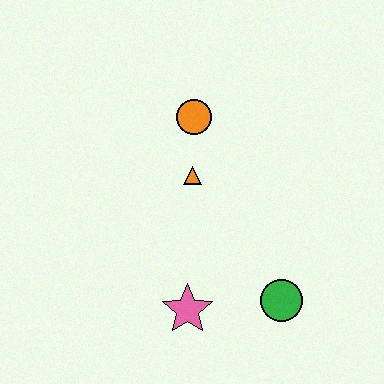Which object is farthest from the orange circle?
The green circle is farthest from the orange circle.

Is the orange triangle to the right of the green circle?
No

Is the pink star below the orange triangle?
Yes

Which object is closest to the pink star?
The green circle is closest to the pink star.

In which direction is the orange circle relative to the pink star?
The orange circle is above the pink star.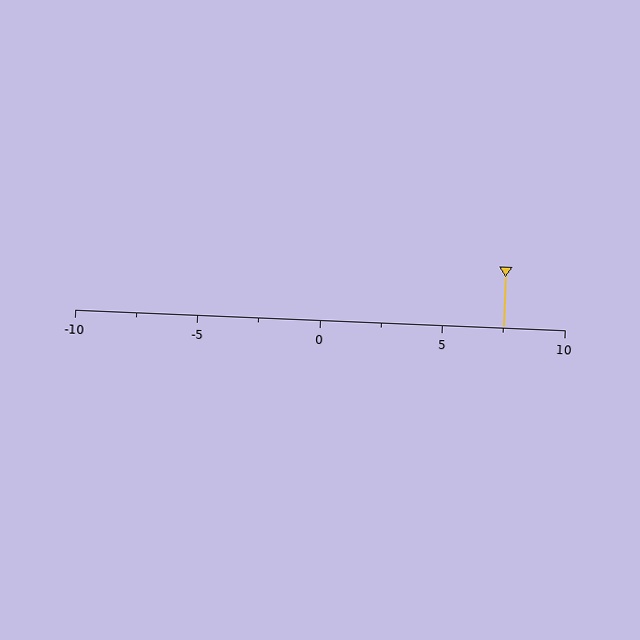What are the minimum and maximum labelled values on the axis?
The axis runs from -10 to 10.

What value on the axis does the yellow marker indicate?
The marker indicates approximately 7.5.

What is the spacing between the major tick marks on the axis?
The major ticks are spaced 5 apart.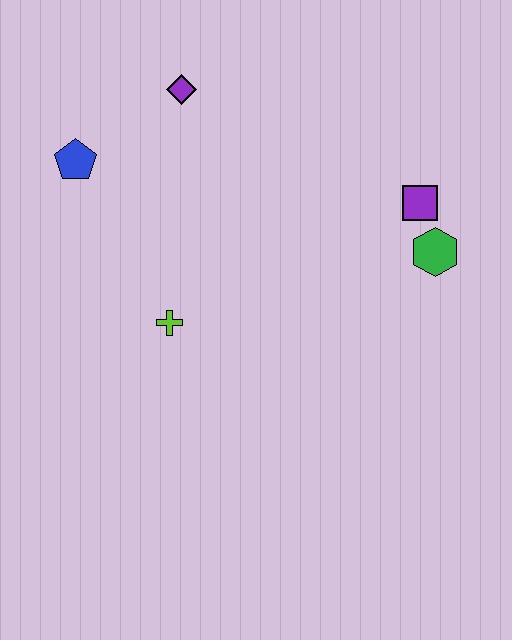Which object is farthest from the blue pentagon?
The green hexagon is farthest from the blue pentagon.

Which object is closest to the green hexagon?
The purple square is closest to the green hexagon.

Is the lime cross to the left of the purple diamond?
Yes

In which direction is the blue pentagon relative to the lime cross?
The blue pentagon is above the lime cross.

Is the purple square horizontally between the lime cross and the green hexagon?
Yes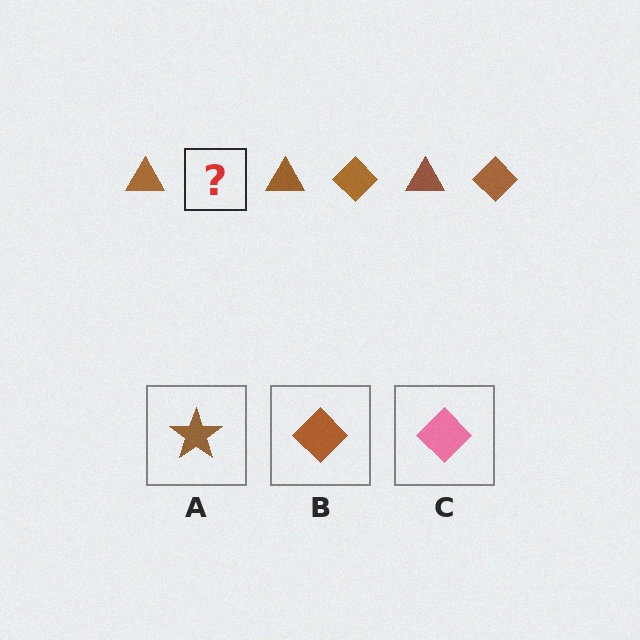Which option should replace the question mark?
Option B.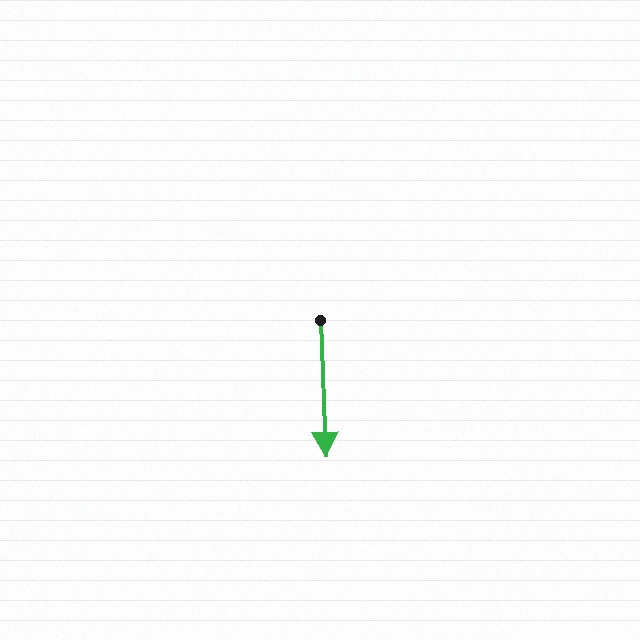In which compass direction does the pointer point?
South.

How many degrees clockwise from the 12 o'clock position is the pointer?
Approximately 178 degrees.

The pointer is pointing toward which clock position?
Roughly 6 o'clock.